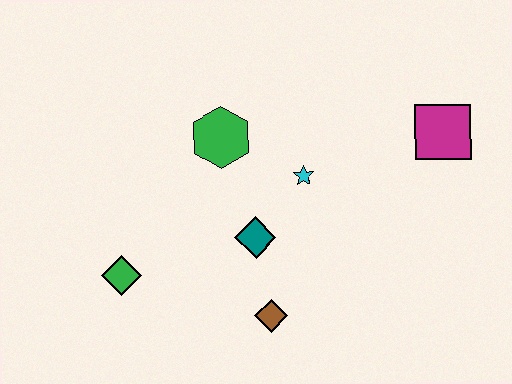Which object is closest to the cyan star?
The teal diamond is closest to the cyan star.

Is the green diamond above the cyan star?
No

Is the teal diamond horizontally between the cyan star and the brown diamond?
No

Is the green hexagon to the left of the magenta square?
Yes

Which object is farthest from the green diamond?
The magenta square is farthest from the green diamond.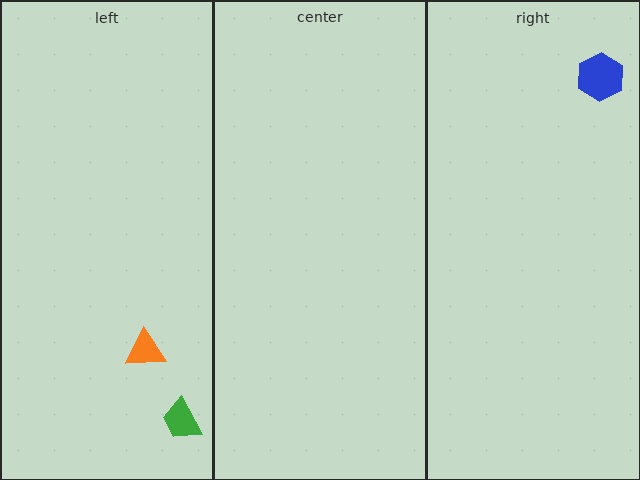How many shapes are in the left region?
2.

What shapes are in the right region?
The blue hexagon.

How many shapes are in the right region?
1.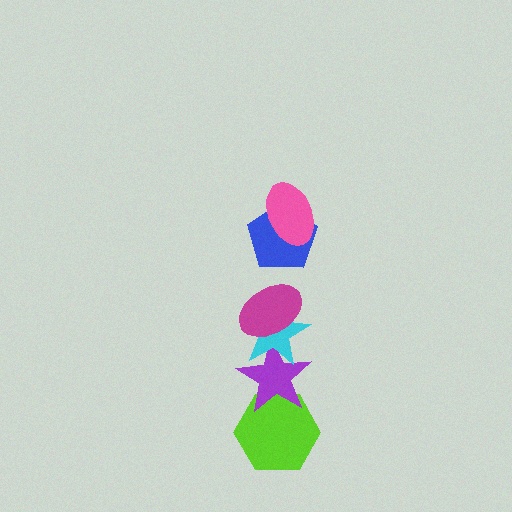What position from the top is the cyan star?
The cyan star is 4th from the top.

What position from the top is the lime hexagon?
The lime hexagon is 6th from the top.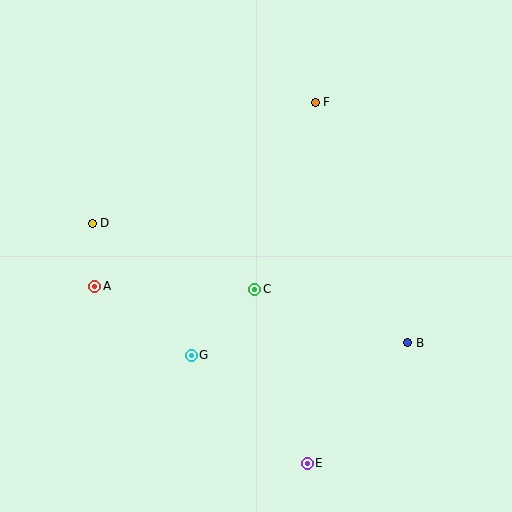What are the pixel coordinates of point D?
Point D is at (92, 223).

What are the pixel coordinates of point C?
Point C is at (254, 289).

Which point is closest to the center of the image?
Point C at (254, 289) is closest to the center.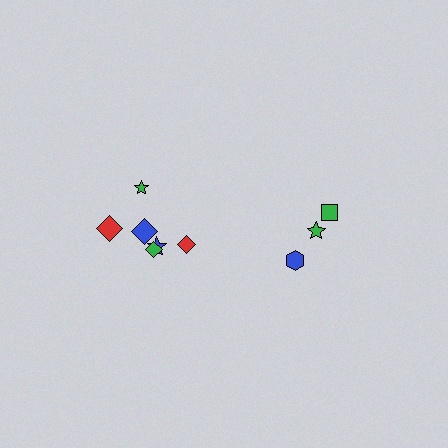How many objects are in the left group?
There are 6 objects.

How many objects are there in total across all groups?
There are 9 objects.